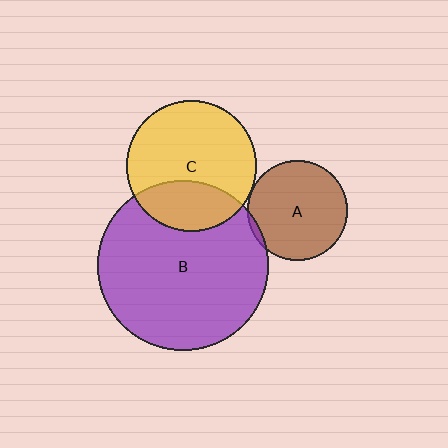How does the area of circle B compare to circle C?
Approximately 1.7 times.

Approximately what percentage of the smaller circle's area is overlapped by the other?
Approximately 5%.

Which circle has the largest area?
Circle B (purple).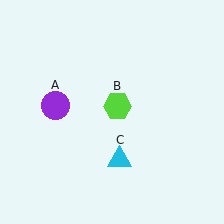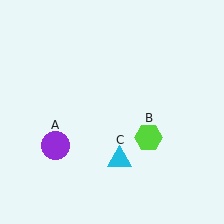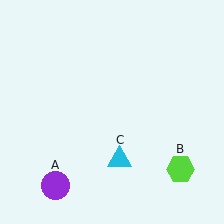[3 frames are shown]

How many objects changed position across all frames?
2 objects changed position: purple circle (object A), lime hexagon (object B).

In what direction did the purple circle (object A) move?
The purple circle (object A) moved down.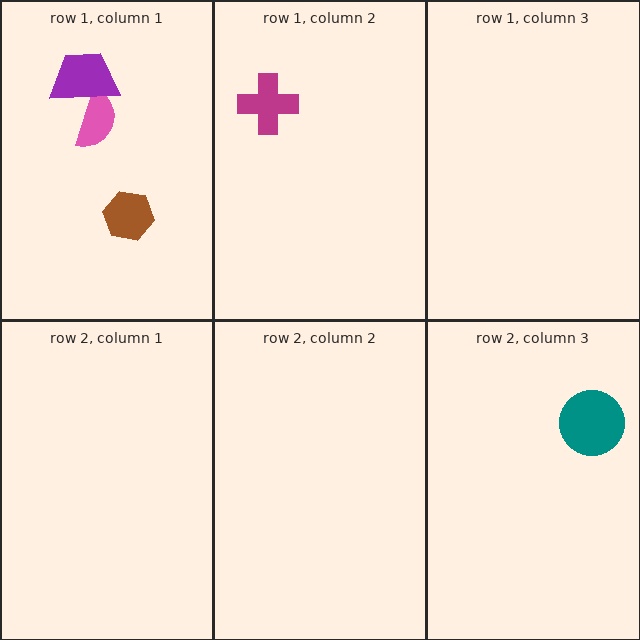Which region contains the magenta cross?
The row 1, column 2 region.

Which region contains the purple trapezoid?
The row 1, column 1 region.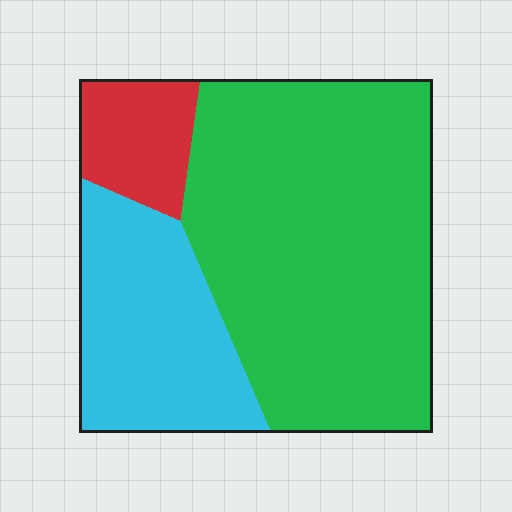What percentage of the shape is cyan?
Cyan takes up about one quarter (1/4) of the shape.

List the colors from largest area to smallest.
From largest to smallest: green, cyan, red.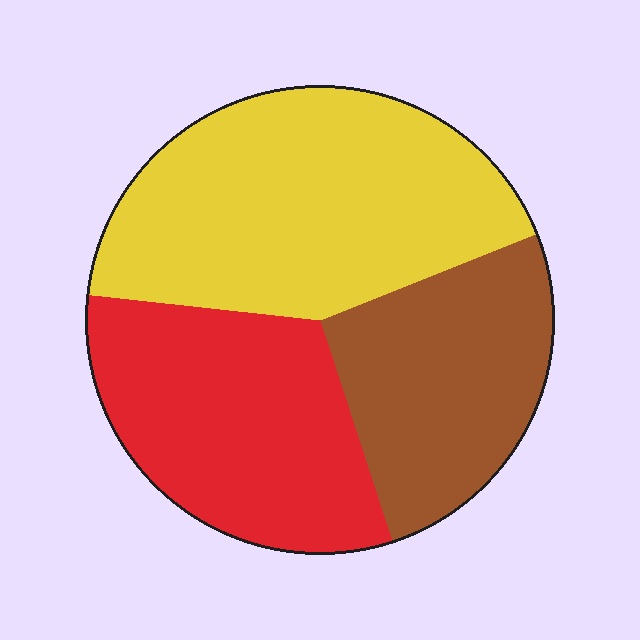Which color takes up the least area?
Brown, at roughly 25%.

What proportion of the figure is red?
Red covers roughly 30% of the figure.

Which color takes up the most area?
Yellow, at roughly 40%.